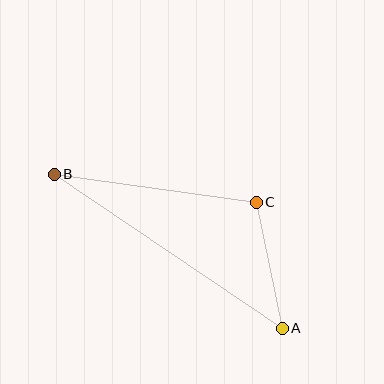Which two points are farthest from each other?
Points A and B are farthest from each other.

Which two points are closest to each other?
Points A and C are closest to each other.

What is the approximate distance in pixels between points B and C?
The distance between B and C is approximately 204 pixels.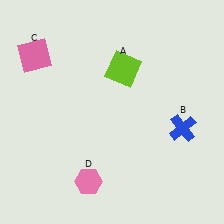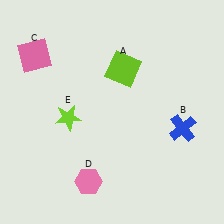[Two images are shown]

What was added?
A lime star (E) was added in Image 2.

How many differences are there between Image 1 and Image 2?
There is 1 difference between the two images.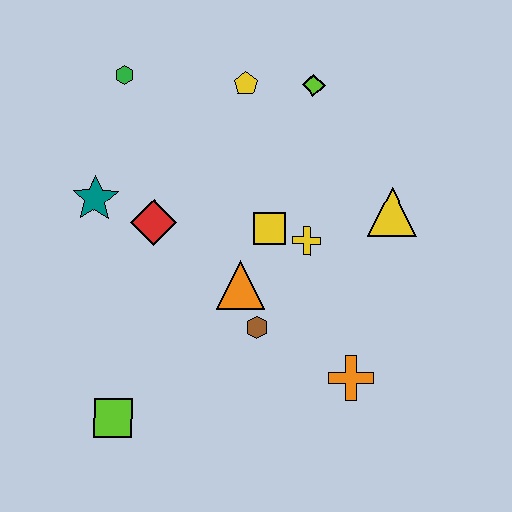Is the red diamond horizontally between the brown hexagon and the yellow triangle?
No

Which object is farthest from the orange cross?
The green hexagon is farthest from the orange cross.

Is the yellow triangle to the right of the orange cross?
Yes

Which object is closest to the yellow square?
The yellow cross is closest to the yellow square.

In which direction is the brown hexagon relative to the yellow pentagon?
The brown hexagon is below the yellow pentagon.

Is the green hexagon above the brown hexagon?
Yes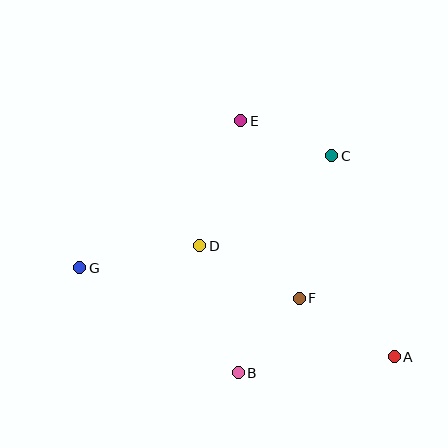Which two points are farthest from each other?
Points A and G are farthest from each other.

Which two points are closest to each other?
Points B and F are closest to each other.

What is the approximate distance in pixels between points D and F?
The distance between D and F is approximately 112 pixels.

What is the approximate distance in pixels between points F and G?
The distance between F and G is approximately 222 pixels.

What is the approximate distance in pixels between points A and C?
The distance between A and C is approximately 210 pixels.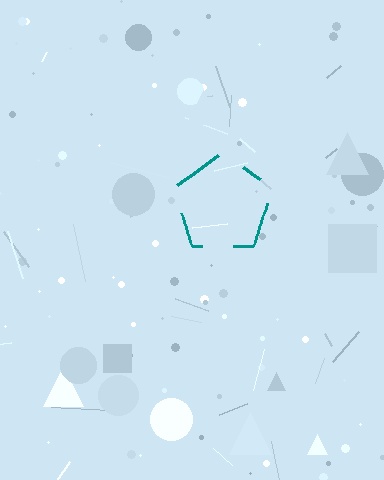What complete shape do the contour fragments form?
The contour fragments form a pentagon.